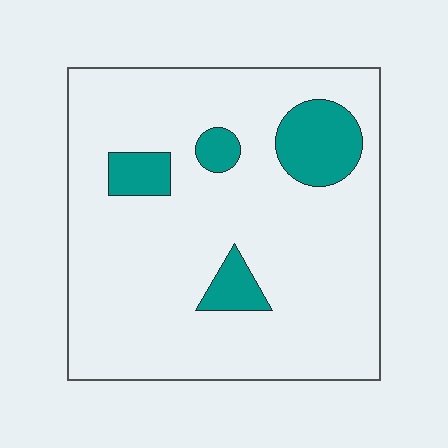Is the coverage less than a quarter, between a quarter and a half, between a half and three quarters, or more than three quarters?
Less than a quarter.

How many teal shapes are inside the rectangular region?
4.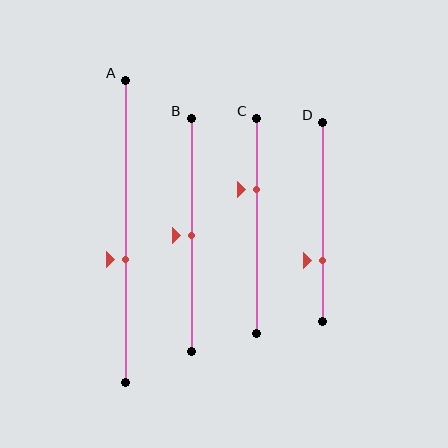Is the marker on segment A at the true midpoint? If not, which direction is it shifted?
No, the marker on segment A is shifted downward by about 9% of the segment length.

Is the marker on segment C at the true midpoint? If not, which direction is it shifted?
No, the marker on segment C is shifted upward by about 17% of the segment length.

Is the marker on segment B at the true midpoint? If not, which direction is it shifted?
Yes, the marker on segment B is at the true midpoint.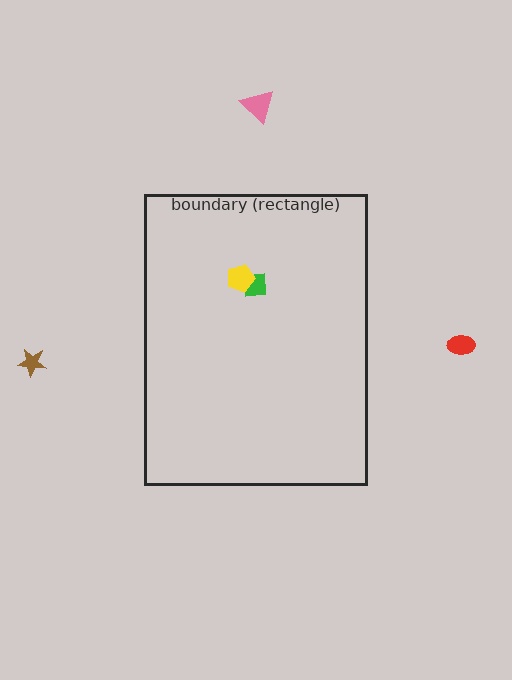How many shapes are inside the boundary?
2 inside, 3 outside.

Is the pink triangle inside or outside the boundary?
Outside.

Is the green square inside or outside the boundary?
Inside.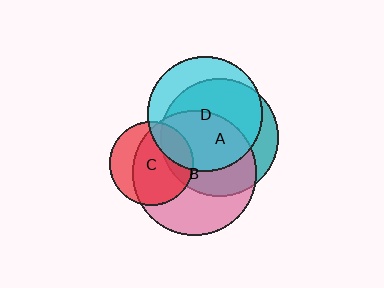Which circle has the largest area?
Circle B (pink).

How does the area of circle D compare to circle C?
Approximately 1.9 times.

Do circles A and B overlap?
Yes.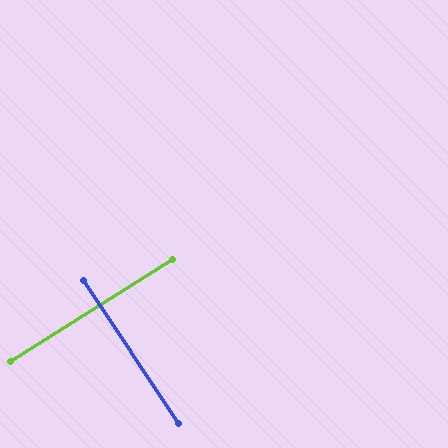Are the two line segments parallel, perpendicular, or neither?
Perpendicular — they meet at approximately 89°.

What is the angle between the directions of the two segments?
Approximately 89 degrees.